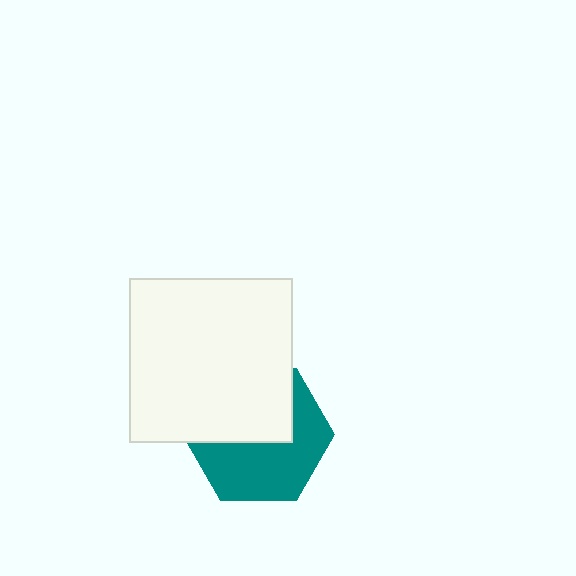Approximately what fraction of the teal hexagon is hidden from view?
Roughly 47% of the teal hexagon is hidden behind the white square.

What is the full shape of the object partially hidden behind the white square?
The partially hidden object is a teal hexagon.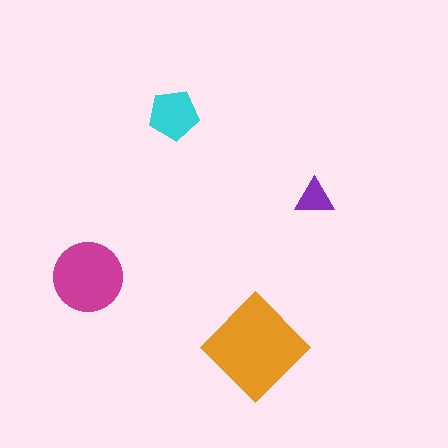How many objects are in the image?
There are 4 objects in the image.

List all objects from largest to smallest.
The orange diamond, the magenta circle, the cyan pentagon, the purple triangle.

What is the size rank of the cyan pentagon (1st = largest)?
3rd.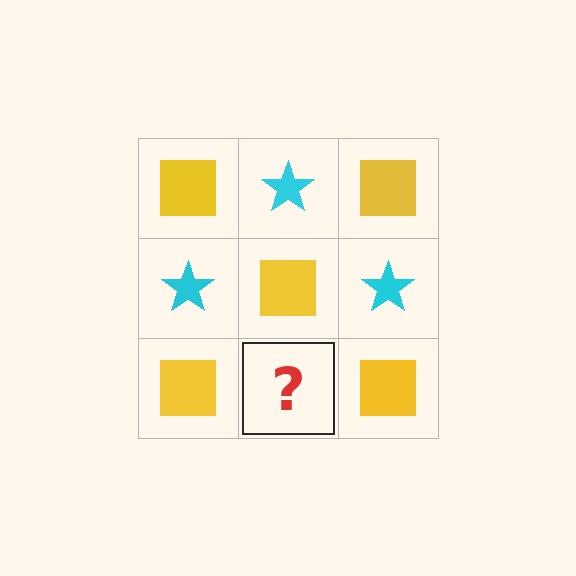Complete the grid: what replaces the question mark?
The question mark should be replaced with a cyan star.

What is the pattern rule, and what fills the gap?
The rule is that it alternates yellow square and cyan star in a checkerboard pattern. The gap should be filled with a cyan star.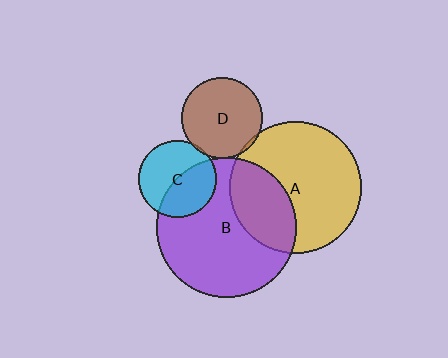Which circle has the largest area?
Circle B (purple).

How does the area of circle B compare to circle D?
Approximately 3.0 times.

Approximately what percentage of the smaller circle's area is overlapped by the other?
Approximately 5%.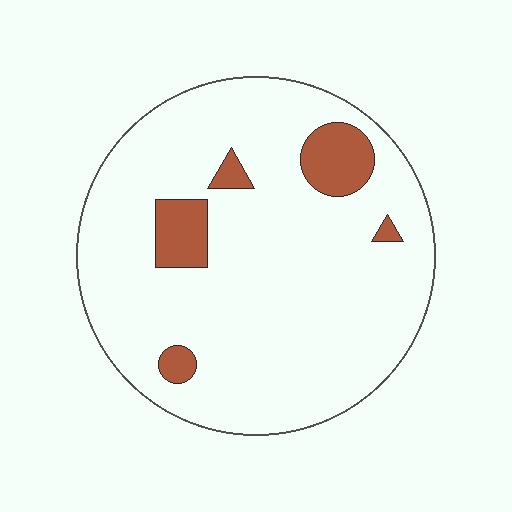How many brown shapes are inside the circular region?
5.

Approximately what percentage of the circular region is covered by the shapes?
Approximately 10%.